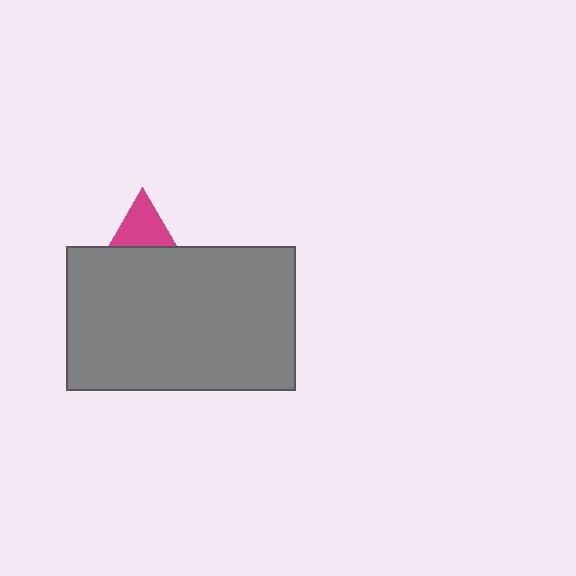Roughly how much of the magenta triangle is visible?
A small part of it is visible (roughly 31%).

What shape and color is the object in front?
The object in front is a gray rectangle.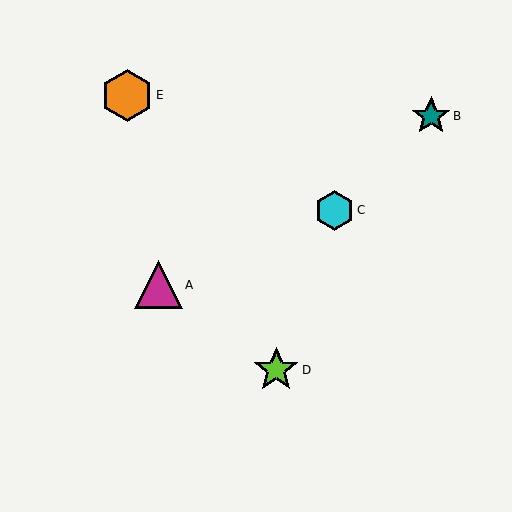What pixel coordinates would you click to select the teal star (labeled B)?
Click at (431, 116) to select the teal star B.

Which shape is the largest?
The orange hexagon (labeled E) is the largest.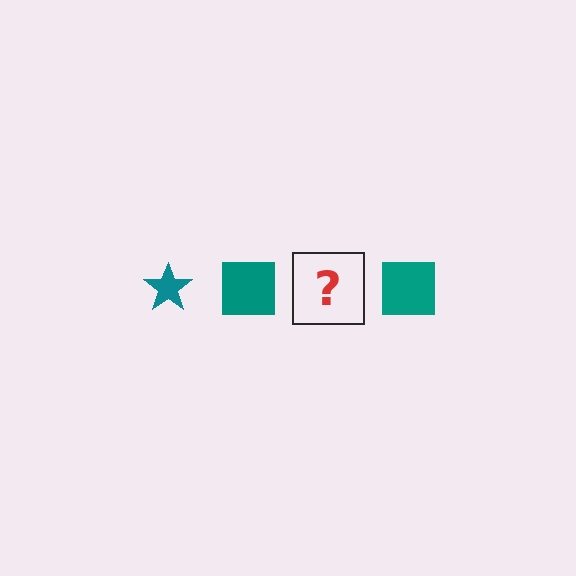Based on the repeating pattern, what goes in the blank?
The blank should be a teal star.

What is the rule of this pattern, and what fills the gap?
The rule is that the pattern cycles through star, square shapes in teal. The gap should be filled with a teal star.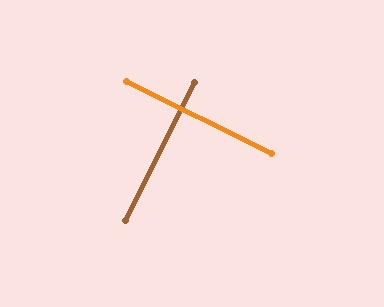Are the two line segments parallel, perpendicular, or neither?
Perpendicular — they meet at approximately 89°.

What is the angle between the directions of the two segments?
Approximately 89 degrees.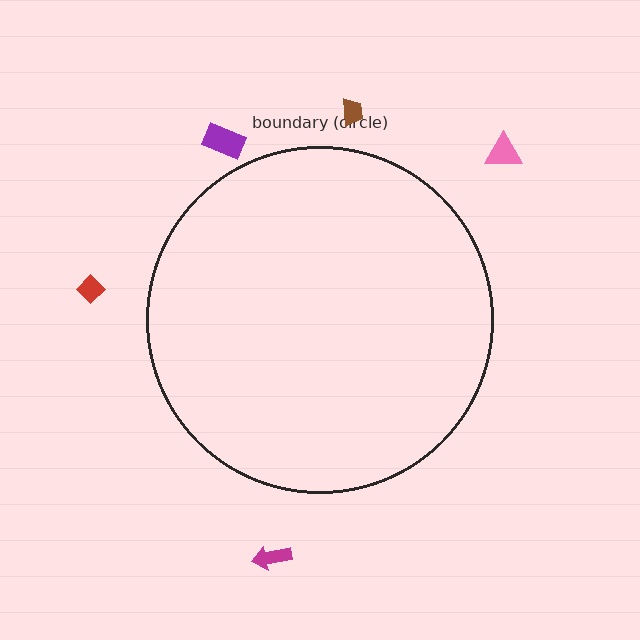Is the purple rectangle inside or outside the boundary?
Outside.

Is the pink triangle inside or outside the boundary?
Outside.